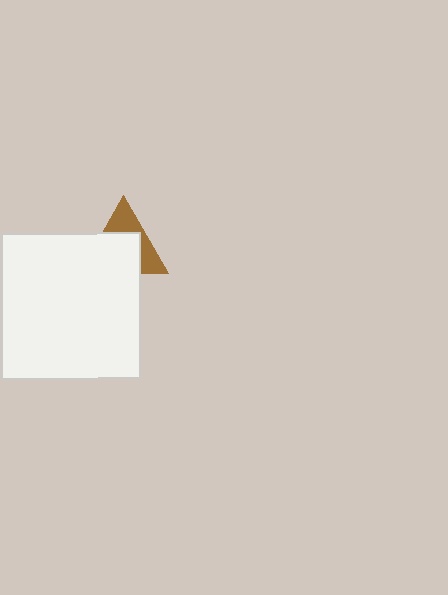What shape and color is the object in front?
The object in front is a white rectangle.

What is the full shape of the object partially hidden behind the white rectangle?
The partially hidden object is a brown triangle.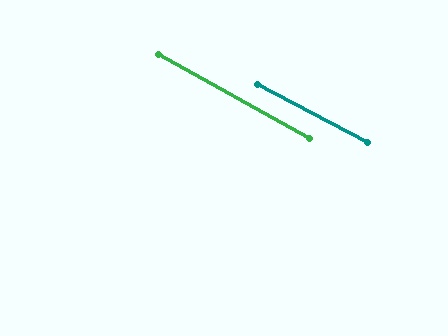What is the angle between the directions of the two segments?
Approximately 1 degree.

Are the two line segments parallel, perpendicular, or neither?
Parallel — their directions differ by only 1.1°.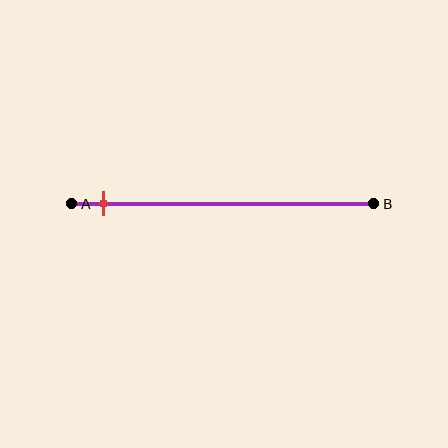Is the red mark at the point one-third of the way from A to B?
No, the mark is at about 10% from A, not at the 33% one-third point.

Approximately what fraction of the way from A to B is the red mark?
The red mark is approximately 10% of the way from A to B.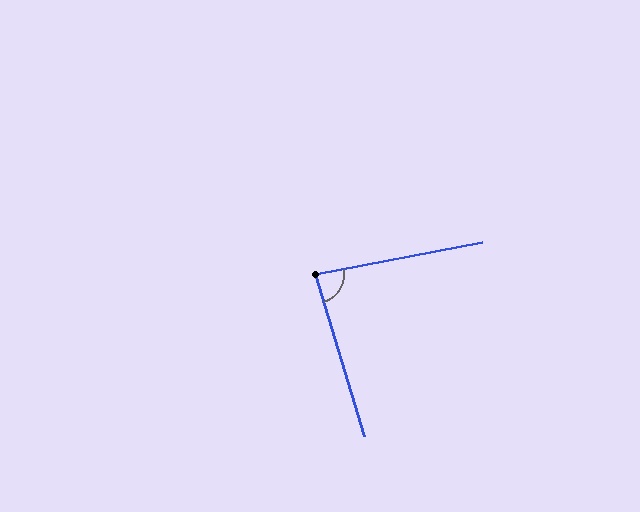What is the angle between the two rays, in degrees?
Approximately 84 degrees.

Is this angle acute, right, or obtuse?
It is acute.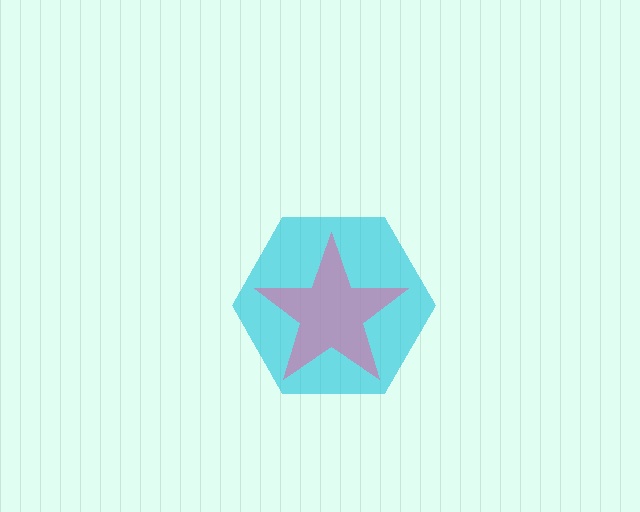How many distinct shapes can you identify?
There are 2 distinct shapes: a cyan hexagon, a pink star.